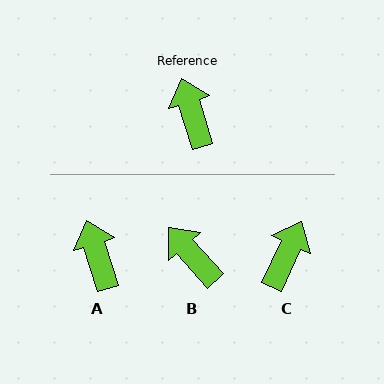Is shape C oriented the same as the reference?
No, it is off by about 42 degrees.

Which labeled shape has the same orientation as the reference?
A.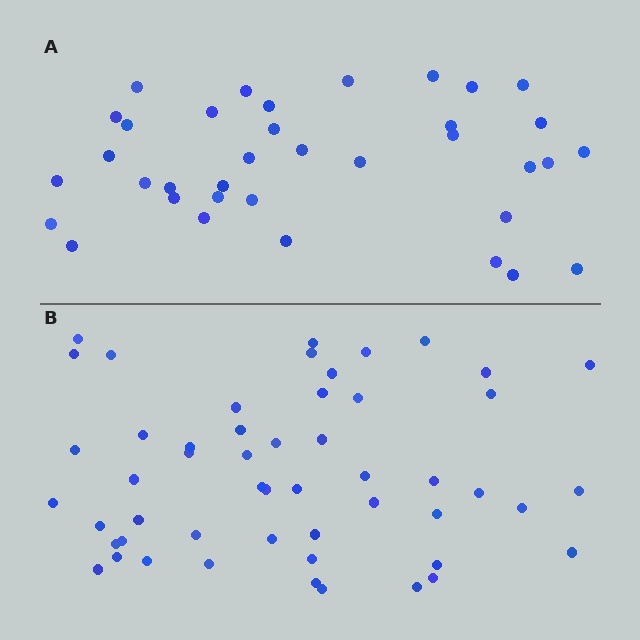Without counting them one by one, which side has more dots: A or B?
Region B (the bottom region) has more dots.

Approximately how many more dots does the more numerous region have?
Region B has approximately 15 more dots than region A.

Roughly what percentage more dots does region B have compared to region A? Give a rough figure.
About 45% more.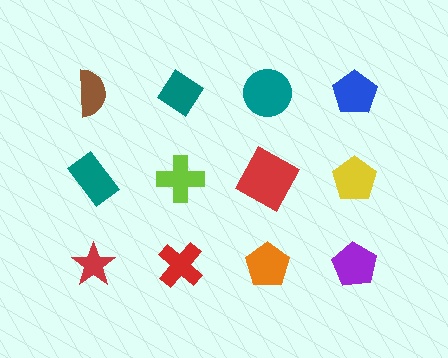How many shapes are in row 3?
4 shapes.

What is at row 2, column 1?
A teal rectangle.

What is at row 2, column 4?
A yellow pentagon.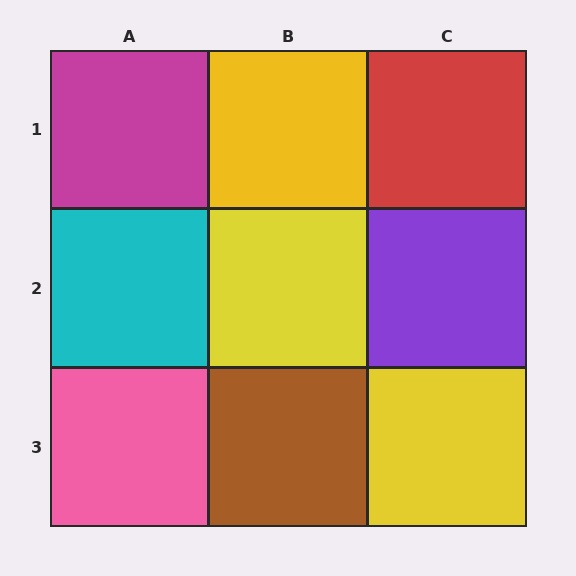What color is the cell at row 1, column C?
Red.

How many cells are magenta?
1 cell is magenta.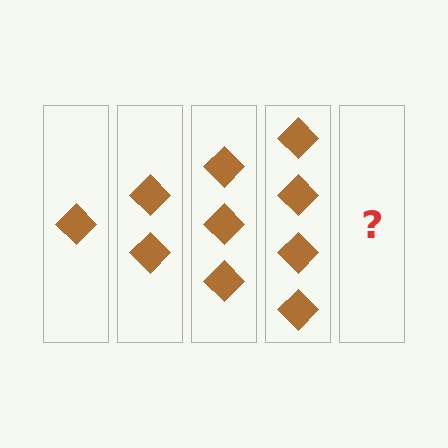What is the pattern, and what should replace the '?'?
The pattern is that each step adds one more diamond. The '?' should be 5 diamonds.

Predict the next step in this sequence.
The next step is 5 diamonds.